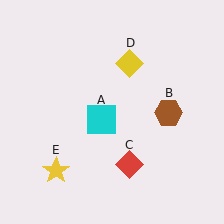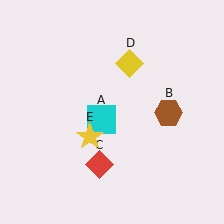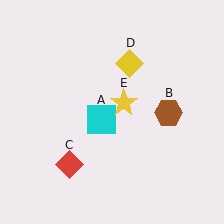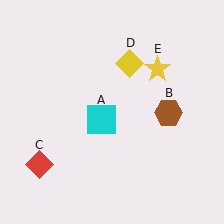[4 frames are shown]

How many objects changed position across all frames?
2 objects changed position: red diamond (object C), yellow star (object E).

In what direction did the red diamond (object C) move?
The red diamond (object C) moved left.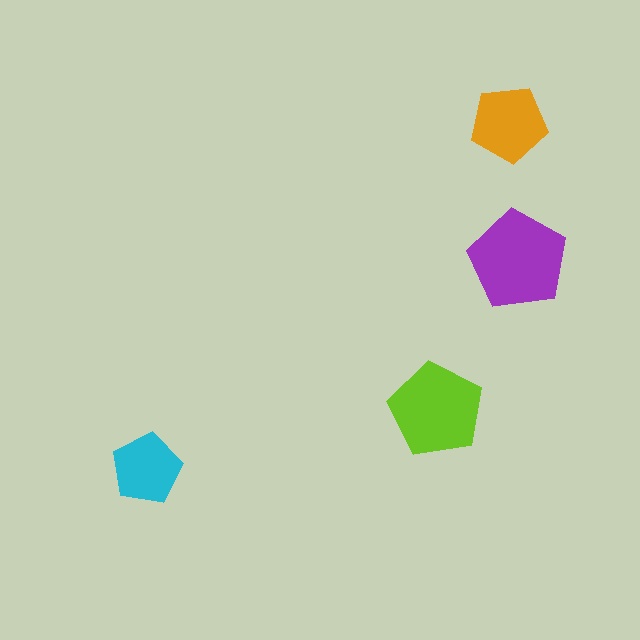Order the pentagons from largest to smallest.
the purple one, the lime one, the orange one, the cyan one.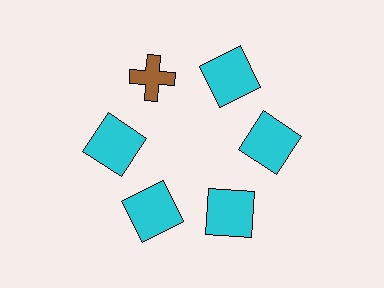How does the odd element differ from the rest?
It differs in both color (brown instead of cyan) and shape (cross instead of square).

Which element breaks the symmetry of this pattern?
The brown cross at roughly the 11 o'clock position breaks the symmetry. All other shapes are cyan squares.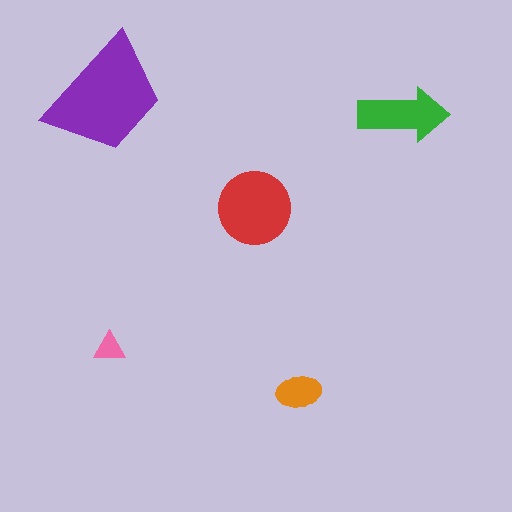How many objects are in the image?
There are 5 objects in the image.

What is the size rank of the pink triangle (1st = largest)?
5th.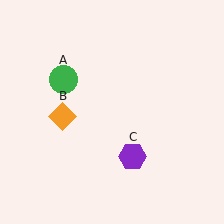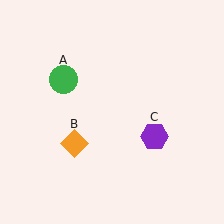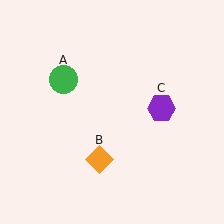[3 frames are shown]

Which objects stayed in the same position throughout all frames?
Green circle (object A) remained stationary.